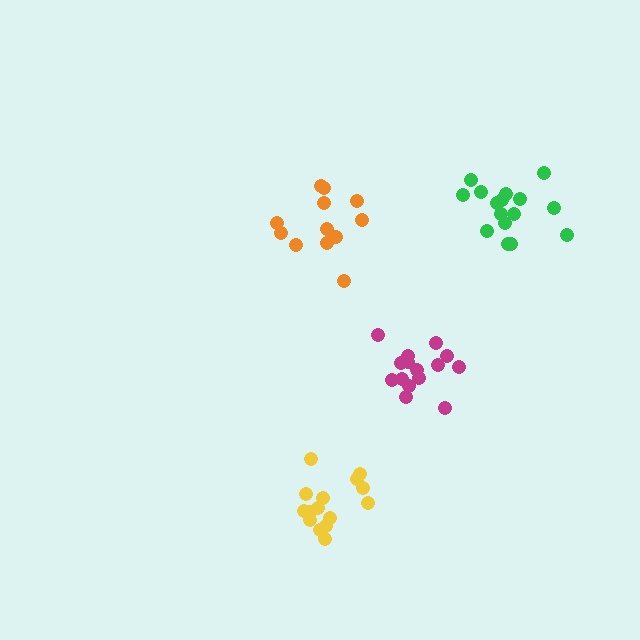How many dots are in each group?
Group 1: 12 dots, Group 2: 15 dots, Group 3: 15 dots, Group 4: 16 dots (58 total).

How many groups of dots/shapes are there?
There are 4 groups.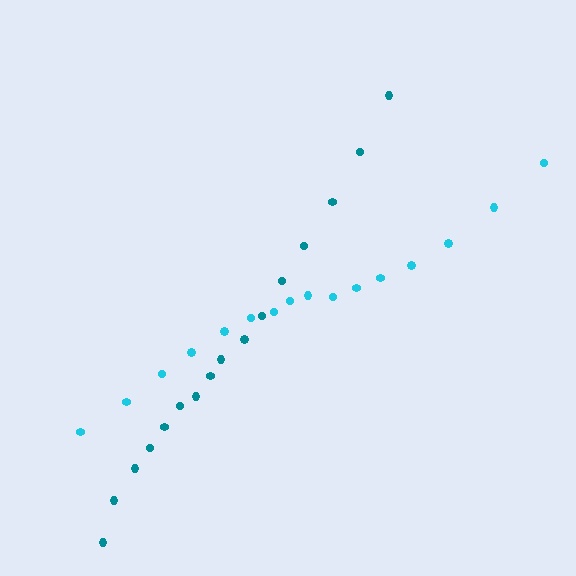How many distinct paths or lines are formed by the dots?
There are 2 distinct paths.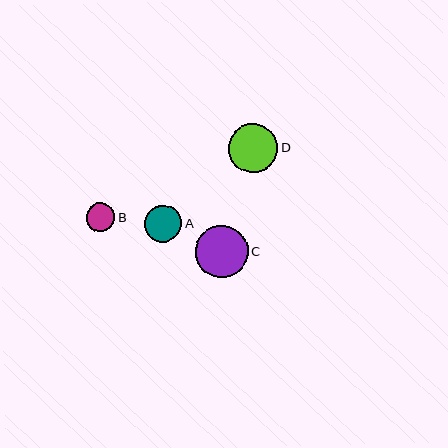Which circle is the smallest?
Circle B is the smallest with a size of approximately 29 pixels.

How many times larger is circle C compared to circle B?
Circle C is approximately 1.8 times the size of circle B.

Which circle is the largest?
Circle C is the largest with a size of approximately 52 pixels.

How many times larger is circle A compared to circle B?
Circle A is approximately 1.3 times the size of circle B.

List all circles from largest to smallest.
From largest to smallest: C, D, A, B.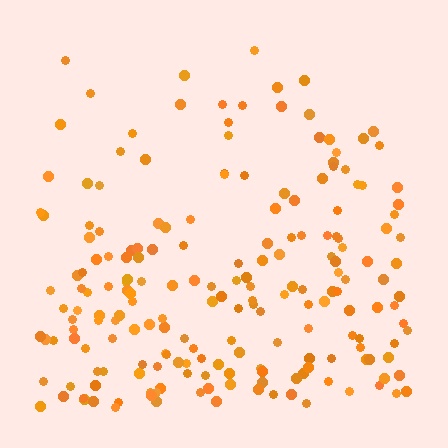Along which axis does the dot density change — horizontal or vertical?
Vertical.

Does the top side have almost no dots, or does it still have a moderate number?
Still a moderate number, just noticeably fewer than the bottom.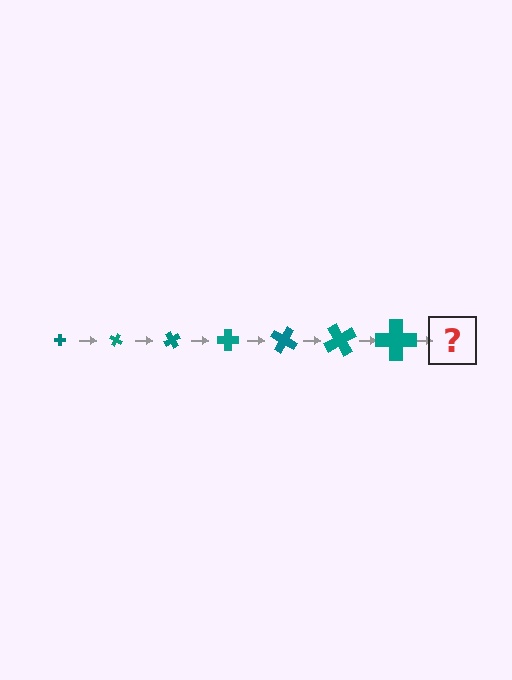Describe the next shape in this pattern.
It should be a cross, larger than the previous one and rotated 210 degrees from the start.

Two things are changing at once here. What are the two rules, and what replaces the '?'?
The two rules are that the cross grows larger each step and it rotates 30 degrees each step. The '?' should be a cross, larger than the previous one and rotated 210 degrees from the start.